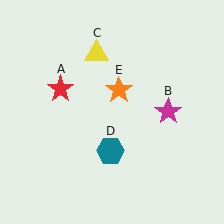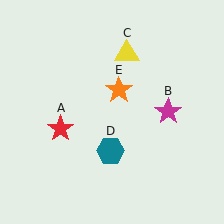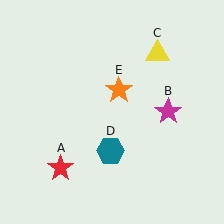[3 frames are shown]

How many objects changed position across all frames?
2 objects changed position: red star (object A), yellow triangle (object C).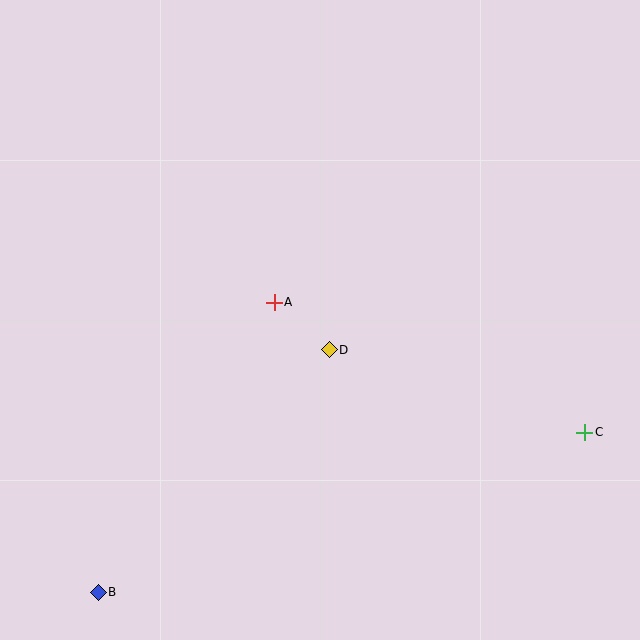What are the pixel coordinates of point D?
Point D is at (329, 350).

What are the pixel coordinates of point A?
Point A is at (274, 302).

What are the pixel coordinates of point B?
Point B is at (98, 592).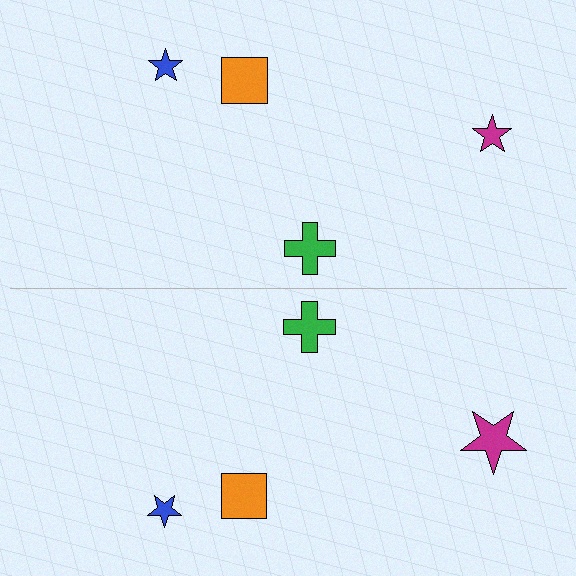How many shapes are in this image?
There are 8 shapes in this image.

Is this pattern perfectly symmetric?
No, the pattern is not perfectly symmetric. The magenta star on the bottom side has a different size than its mirror counterpart.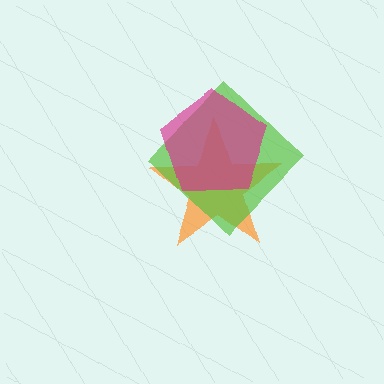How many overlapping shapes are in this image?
There are 3 overlapping shapes in the image.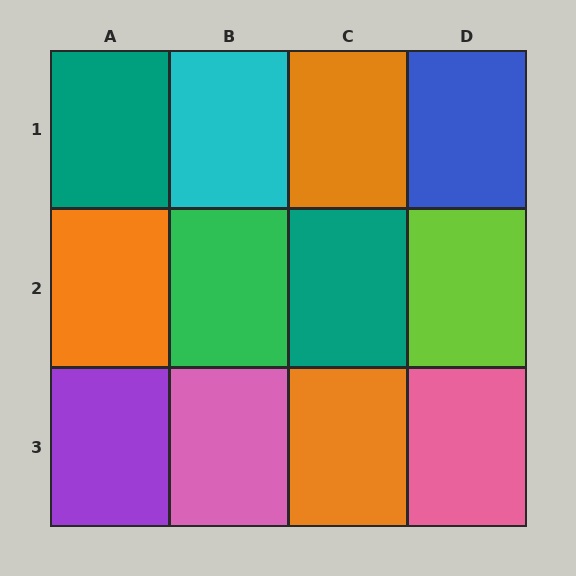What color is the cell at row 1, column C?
Orange.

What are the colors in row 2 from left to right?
Orange, green, teal, lime.